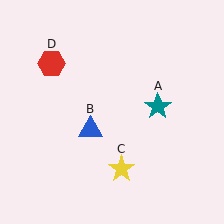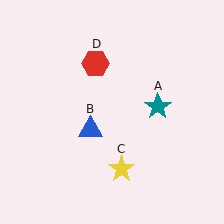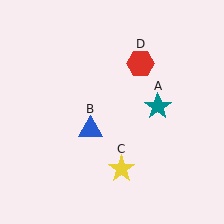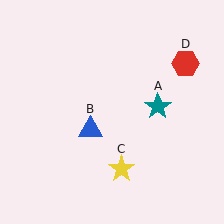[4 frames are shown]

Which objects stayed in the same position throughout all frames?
Teal star (object A) and blue triangle (object B) and yellow star (object C) remained stationary.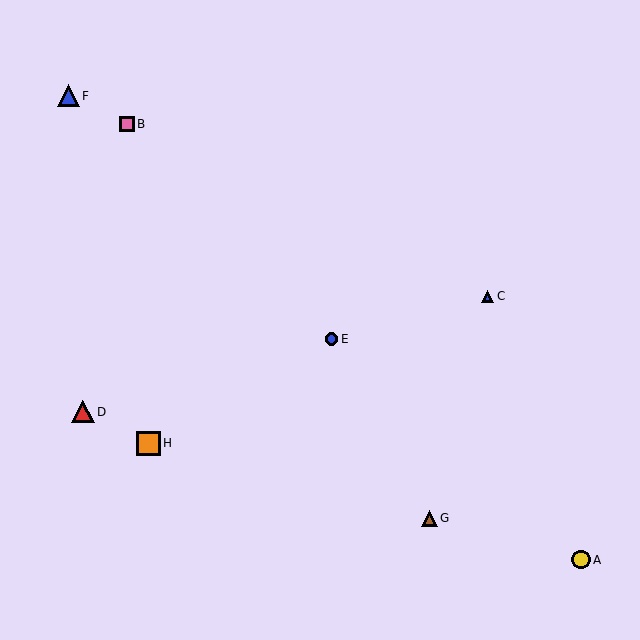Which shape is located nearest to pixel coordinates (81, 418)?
The red triangle (labeled D) at (83, 412) is nearest to that location.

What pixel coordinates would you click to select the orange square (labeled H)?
Click at (149, 443) to select the orange square H.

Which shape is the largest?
The orange square (labeled H) is the largest.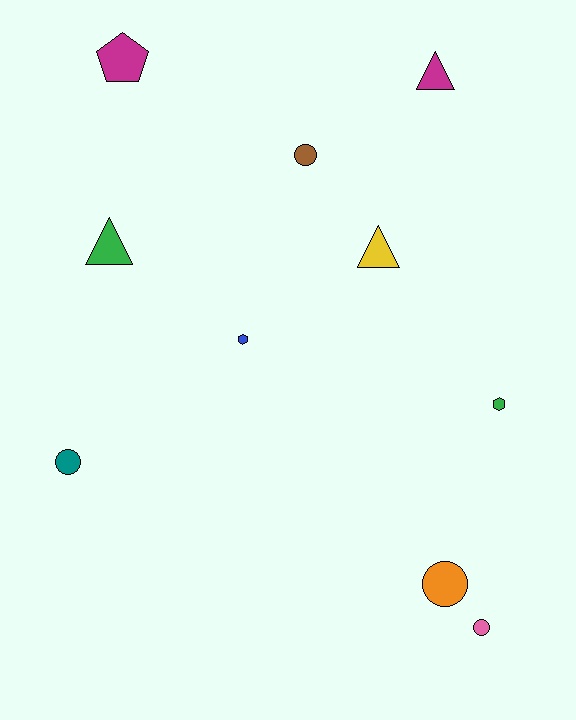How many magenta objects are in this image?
There are 2 magenta objects.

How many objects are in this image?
There are 10 objects.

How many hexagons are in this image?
There are 2 hexagons.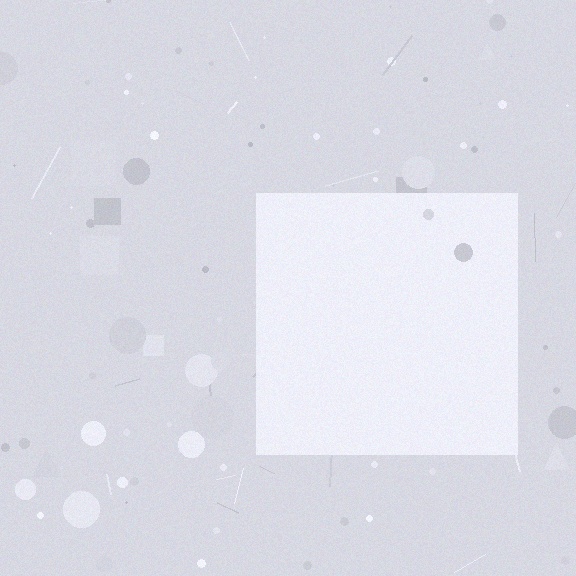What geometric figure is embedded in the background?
A square is embedded in the background.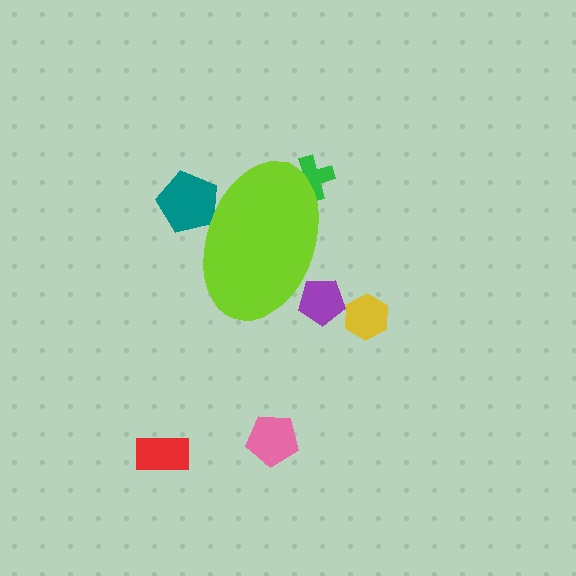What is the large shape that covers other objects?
A lime ellipse.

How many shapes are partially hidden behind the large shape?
3 shapes are partially hidden.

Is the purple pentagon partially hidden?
Yes, the purple pentagon is partially hidden behind the lime ellipse.